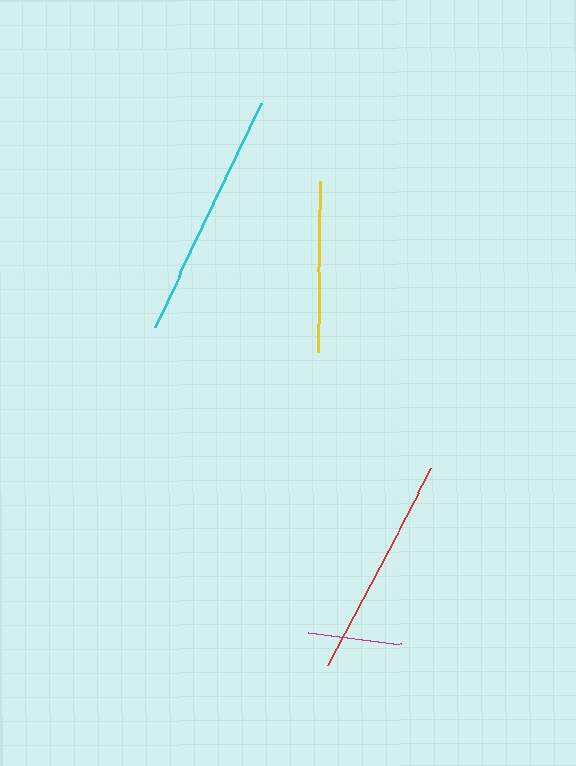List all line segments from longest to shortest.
From longest to shortest: cyan, red, yellow, magenta.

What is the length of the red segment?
The red segment is approximately 222 pixels long.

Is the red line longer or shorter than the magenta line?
The red line is longer than the magenta line.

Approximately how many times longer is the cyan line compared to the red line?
The cyan line is approximately 1.1 times the length of the red line.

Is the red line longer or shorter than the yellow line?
The red line is longer than the yellow line.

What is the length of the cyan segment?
The cyan segment is approximately 247 pixels long.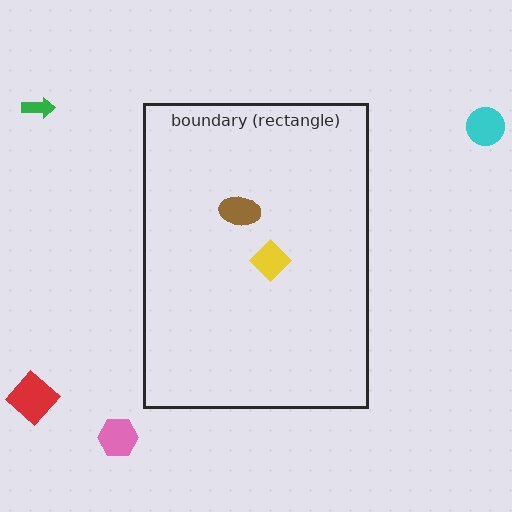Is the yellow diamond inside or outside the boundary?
Inside.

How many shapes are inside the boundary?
2 inside, 4 outside.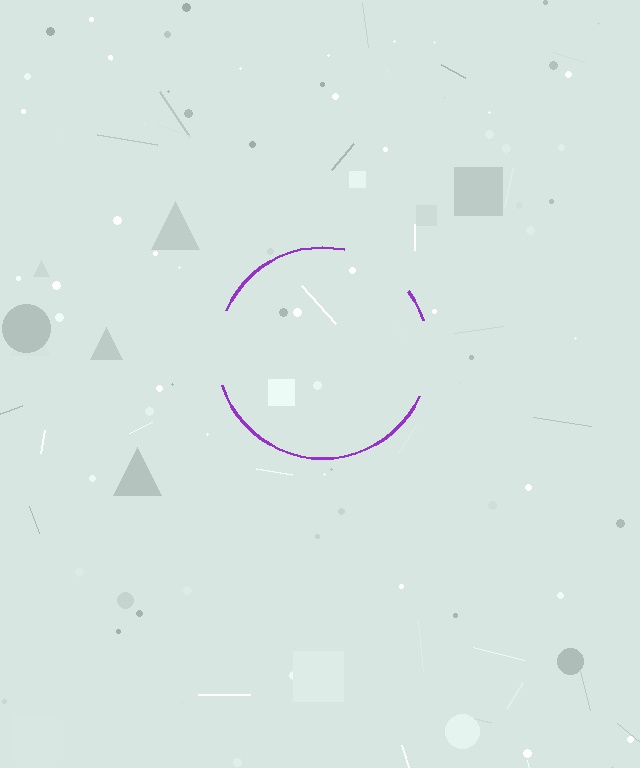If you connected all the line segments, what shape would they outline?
They would outline a circle.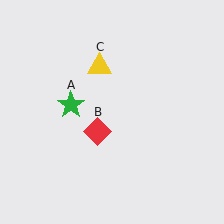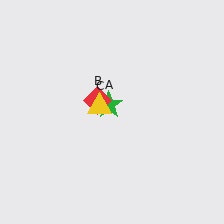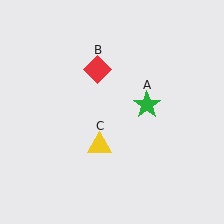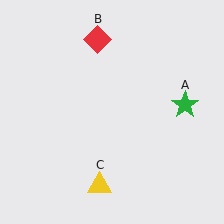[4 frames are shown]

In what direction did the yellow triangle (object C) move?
The yellow triangle (object C) moved down.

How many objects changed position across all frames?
3 objects changed position: green star (object A), red diamond (object B), yellow triangle (object C).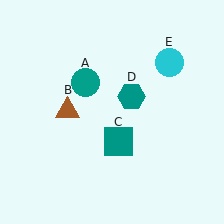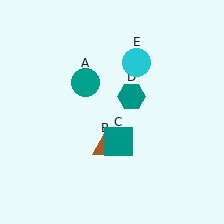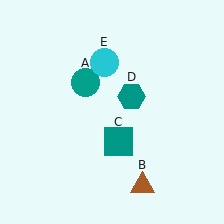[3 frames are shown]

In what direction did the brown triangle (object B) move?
The brown triangle (object B) moved down and to the right.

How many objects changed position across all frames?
2 objects changed position: brown triangle (object B), cyan circle (object E).